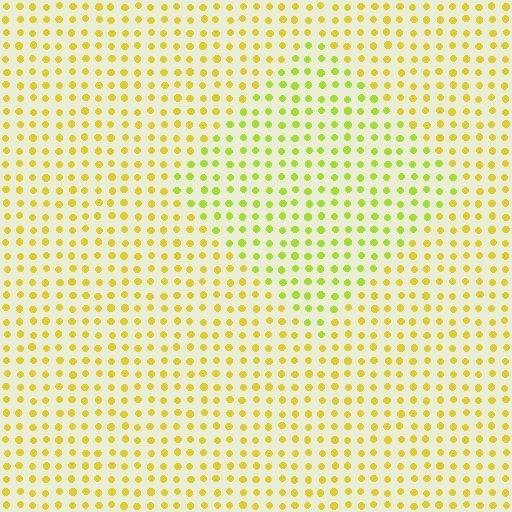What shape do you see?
I see a diamond.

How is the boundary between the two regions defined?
The boundary is defined purely by a slight shift in hue (about 26 degrees). Spacing, size, and orientation are identical on both sides.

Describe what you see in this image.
The image is filled with small yellow elements in a uniform arrangement. A diamond-shaped region is visible where the elements are tinted to a slightly different hue, forming a subtle color boundary.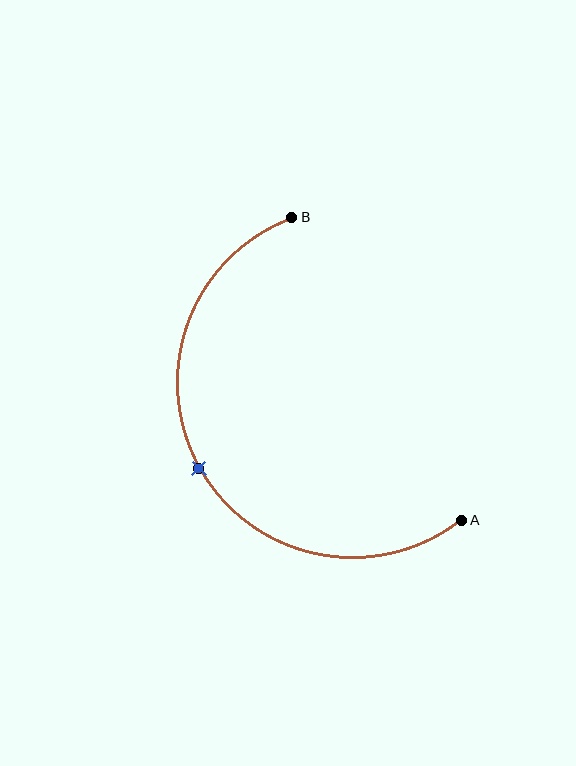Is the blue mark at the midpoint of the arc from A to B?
Yes. The blue mark lies on the arc at equal arc-length from both A and B — it is the arc midpoint.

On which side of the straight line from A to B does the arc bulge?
The arc bulges to the left of the straight line connecting A and B.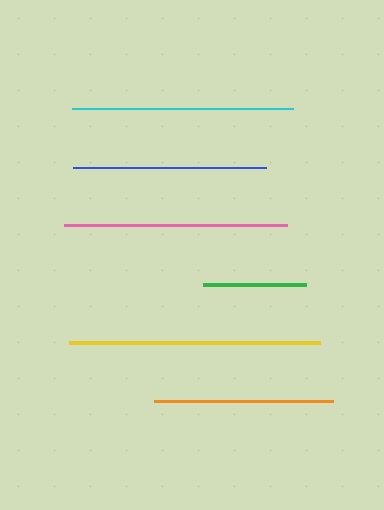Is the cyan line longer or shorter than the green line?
The cyan line is longer than the green line.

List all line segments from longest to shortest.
From longest to shortest: yellow, pink, cyan, blue, orange, green.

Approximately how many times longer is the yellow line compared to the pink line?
The yellow line is approximately 1.1 times the length of the pink line.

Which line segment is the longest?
The yellow line is the longest at approximately 251 pixels.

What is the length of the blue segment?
The blue segment is approximately 193 pixels long.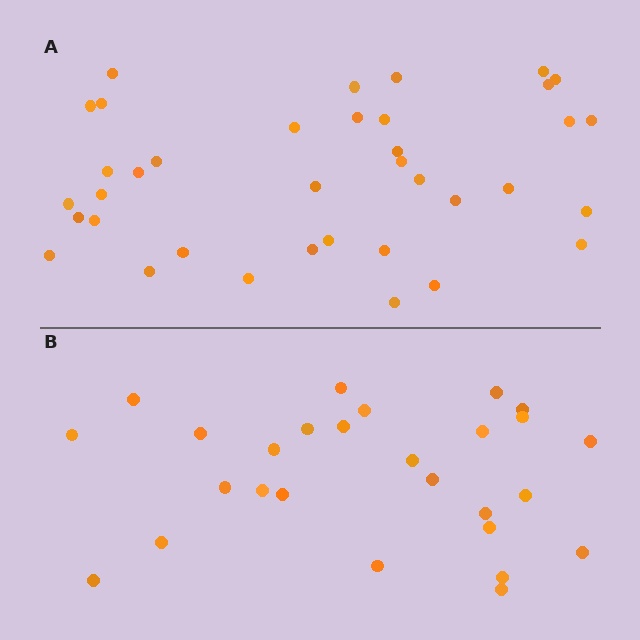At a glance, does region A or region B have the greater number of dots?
Region A (the top region) has more dots.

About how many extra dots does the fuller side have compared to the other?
Region A has roughly 10 or so more dots than region B.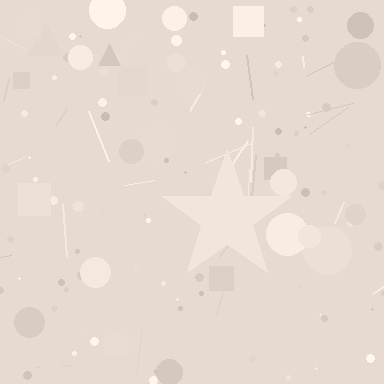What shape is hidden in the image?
A star is hidden in the image.